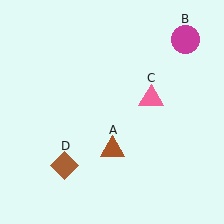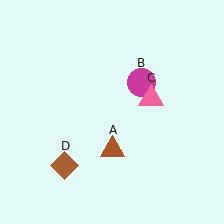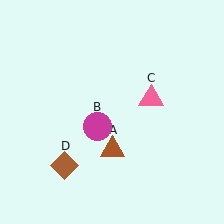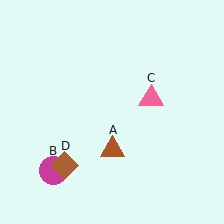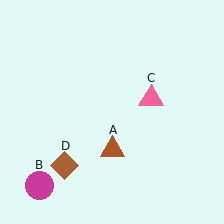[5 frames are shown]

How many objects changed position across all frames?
1 object changed position: magenta circle (object B).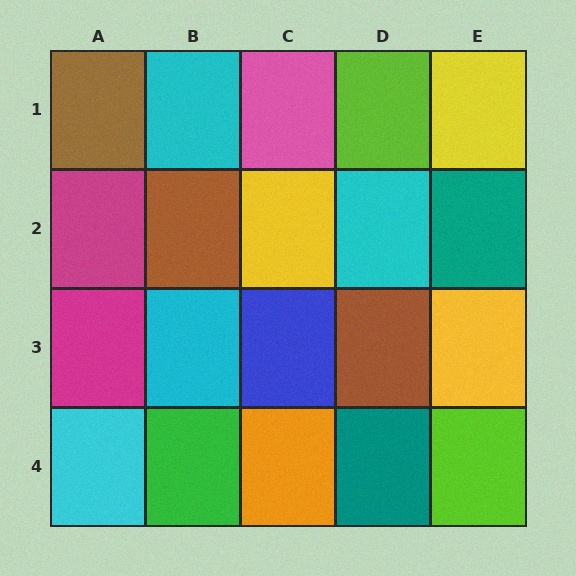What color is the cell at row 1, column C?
Pink.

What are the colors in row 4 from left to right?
Cyan, green, orange, teal, lime.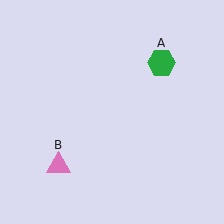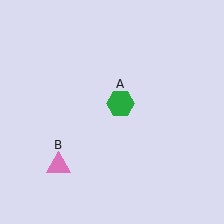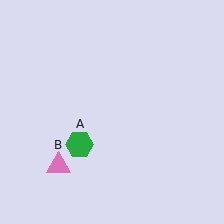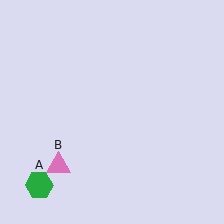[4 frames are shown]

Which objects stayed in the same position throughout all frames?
Pink triangle (object B) remained stationary.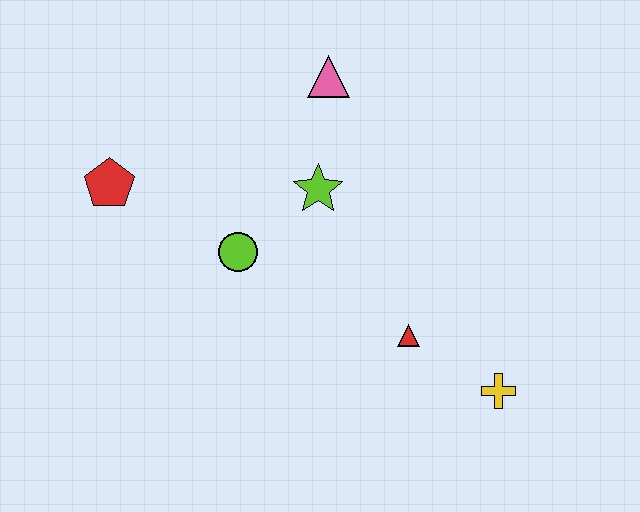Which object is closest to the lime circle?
The lime star is closest to the lime circle.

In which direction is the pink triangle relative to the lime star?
The pink triangle is above the lime star.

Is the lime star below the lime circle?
No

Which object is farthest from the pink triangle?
The yellow cross is farthest from the pink triangle.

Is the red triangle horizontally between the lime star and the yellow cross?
Yes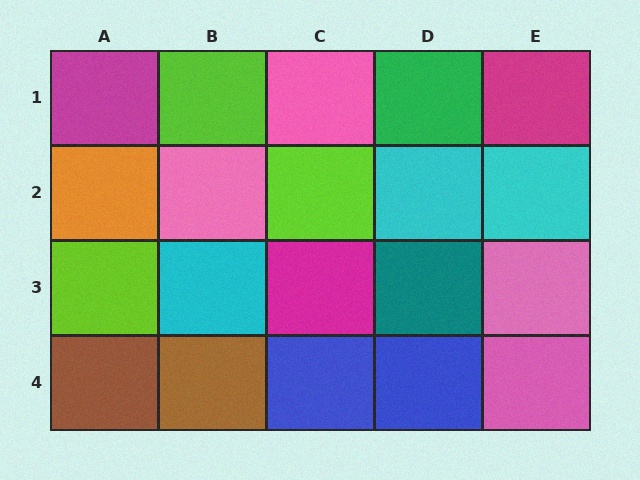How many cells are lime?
3 cells are lime.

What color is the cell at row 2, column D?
Cyan.